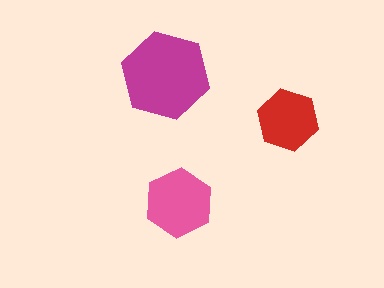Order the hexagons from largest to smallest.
the magenta one, the pink one, the red one.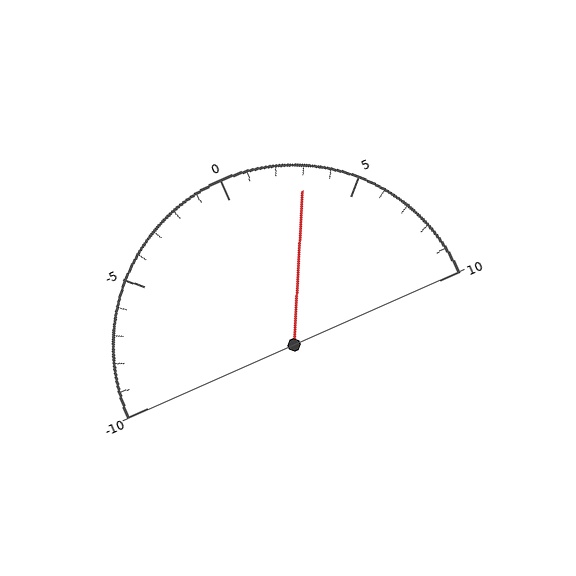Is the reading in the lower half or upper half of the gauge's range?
The reading is in the upper half of the range (-10 to 10).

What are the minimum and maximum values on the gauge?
The gauge ranges from -10 to 10.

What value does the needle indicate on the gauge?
The needle indicates approximately 3.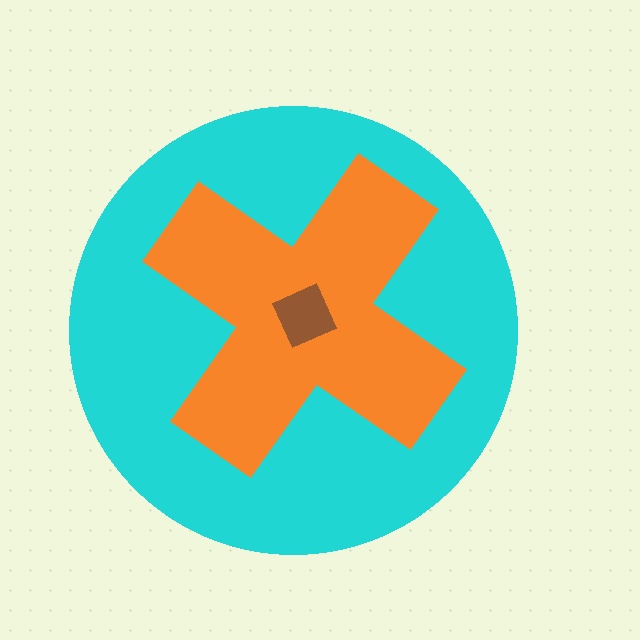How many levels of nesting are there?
3.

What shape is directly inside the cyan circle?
The orange cross.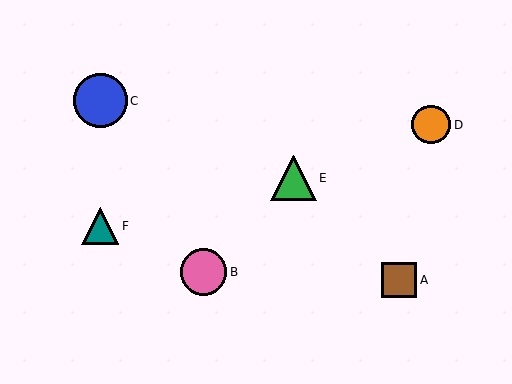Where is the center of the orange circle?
The center of the orange circle is at (431, 125).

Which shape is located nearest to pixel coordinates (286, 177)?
The green triangle (labeled E) at (293, 178) is nearest to that location.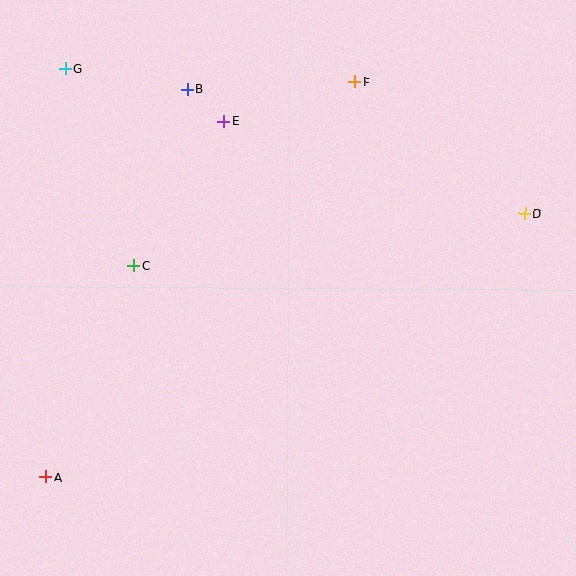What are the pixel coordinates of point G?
Point G is at (66, 68).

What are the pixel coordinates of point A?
Point A is at (45, 477).